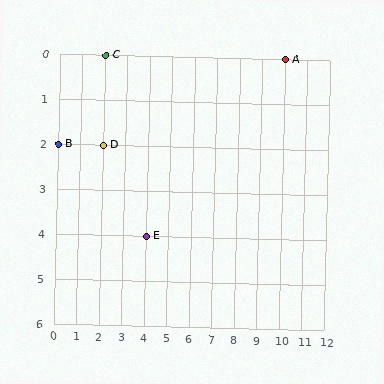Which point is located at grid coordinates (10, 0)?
Point A is at (10, 0).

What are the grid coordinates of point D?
Point D is at grid coordinates (2, 2).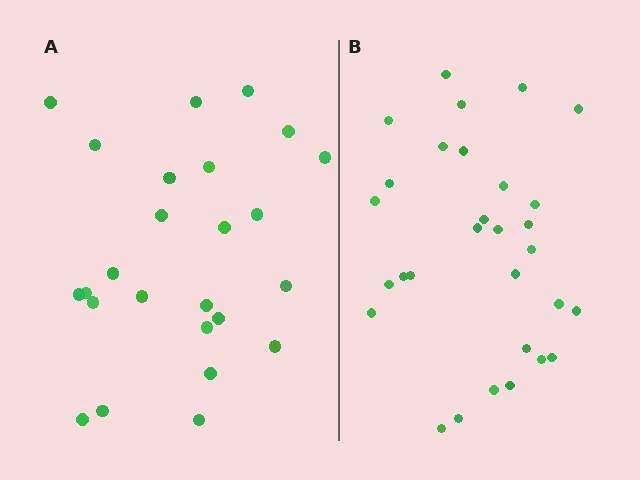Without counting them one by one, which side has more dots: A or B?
Region B (the right region) has more dots.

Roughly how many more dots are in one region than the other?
Region B has about 5 more dots than region A.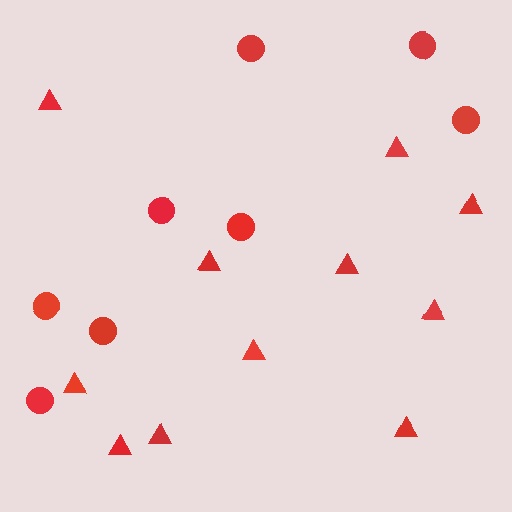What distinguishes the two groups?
There are 2 groups: one group of circles (8) and one group of triangles (11).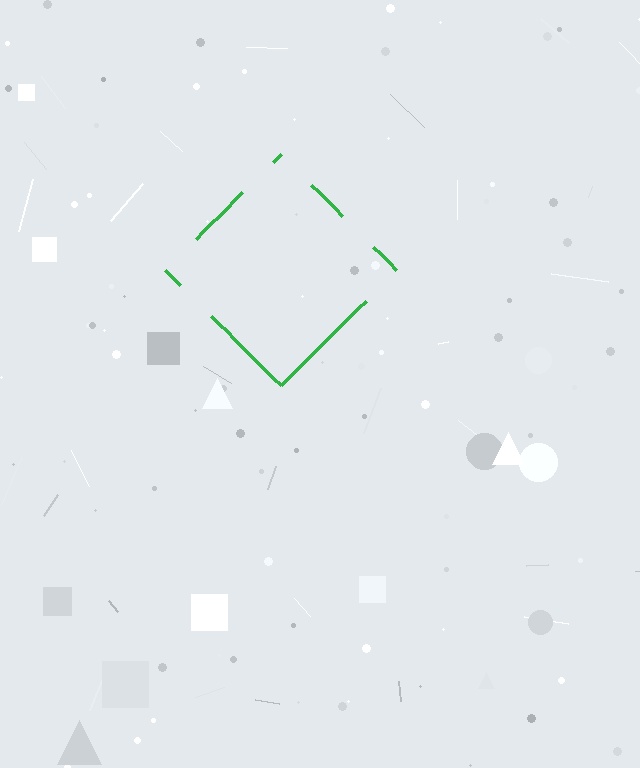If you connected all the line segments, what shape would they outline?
They would outline a diamond.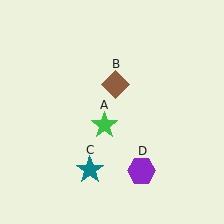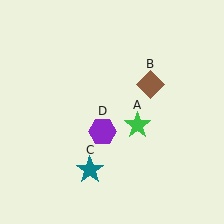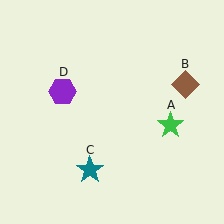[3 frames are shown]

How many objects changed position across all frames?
3 objects changed position: green star (object A), brown diamond (object B), purple hexagon (object D).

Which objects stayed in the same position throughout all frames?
Teal star (object C) remained stationary.